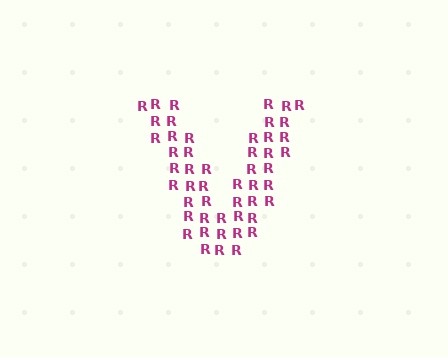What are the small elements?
The small elements are letter R's.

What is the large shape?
The large shape is the letter V.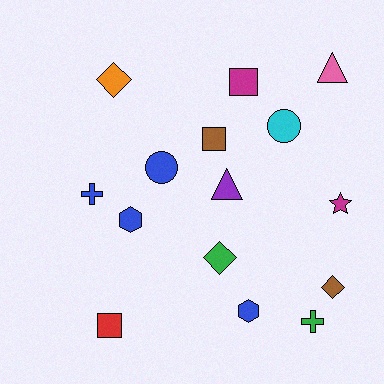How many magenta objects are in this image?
There are 2 magenta objects.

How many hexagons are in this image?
There are 2 hexagons.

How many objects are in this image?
There are 15 objects.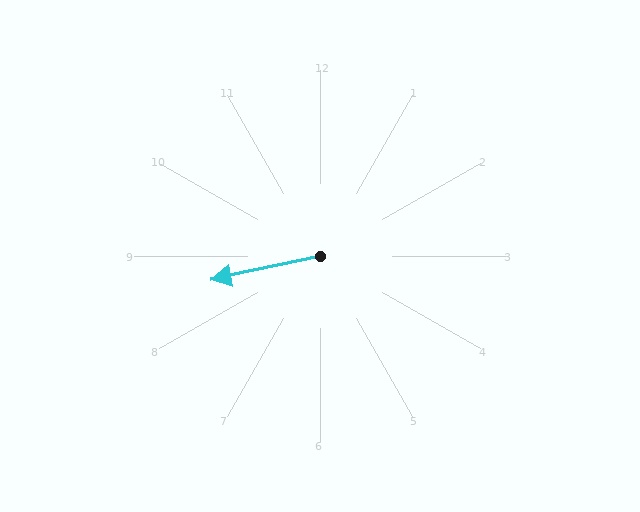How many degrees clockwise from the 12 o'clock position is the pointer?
Approximately 258 degrees.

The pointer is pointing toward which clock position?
Roughly 9 o'clock.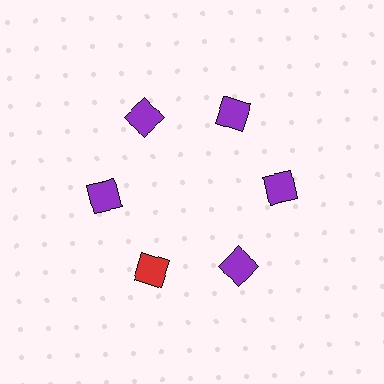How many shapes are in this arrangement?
There are 6 shapes arranged in a ring pattern.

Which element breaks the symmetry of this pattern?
The red square at roughly the 7 o'clock position breaks the symmetry. All other shapes are purple squares.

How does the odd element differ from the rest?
It has a different color: red instead of purple.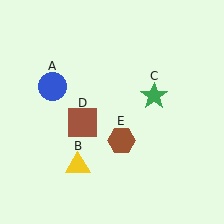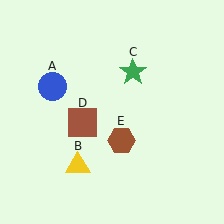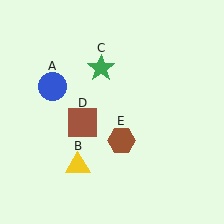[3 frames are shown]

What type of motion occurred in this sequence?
The green star (object C) rotated counterclockwise around the center of the scene.